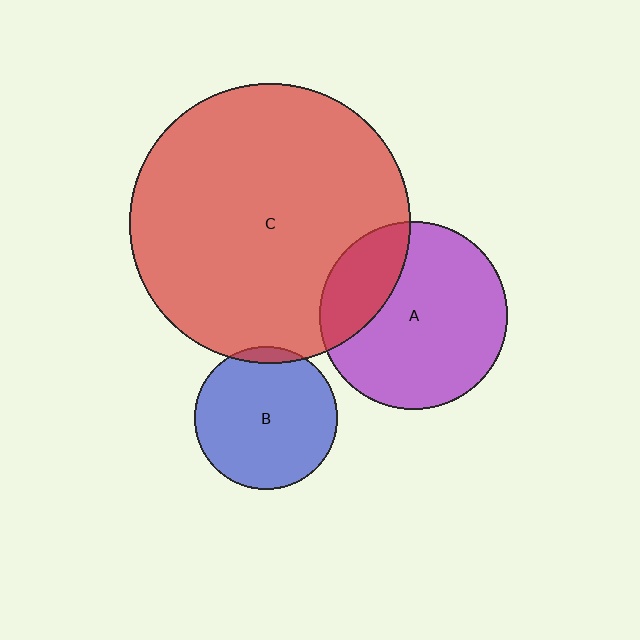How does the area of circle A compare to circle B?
Approximately 1.7 times.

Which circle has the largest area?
Circle C (red).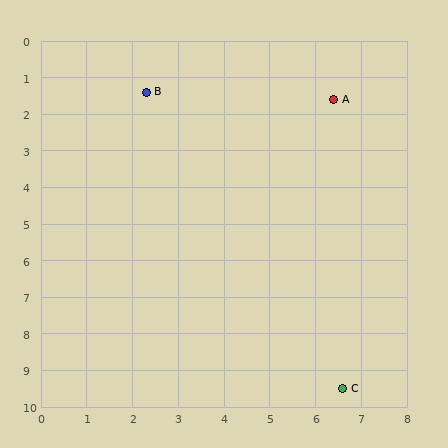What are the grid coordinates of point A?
Point A is at approximately (6.4, 1.6).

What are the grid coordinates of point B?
Point B is at approximately (2.3, 1.4).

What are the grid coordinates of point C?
Point C is at approximately (6.6, 9.5).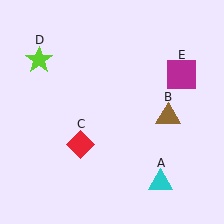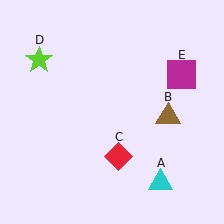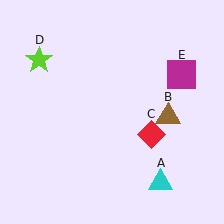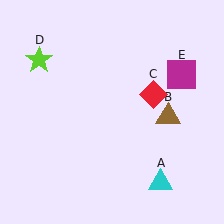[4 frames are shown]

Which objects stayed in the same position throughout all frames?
Cyan triangle (object A) and brown triangle (object B) and lime star (object D) and magenta square (object E) remained stationary.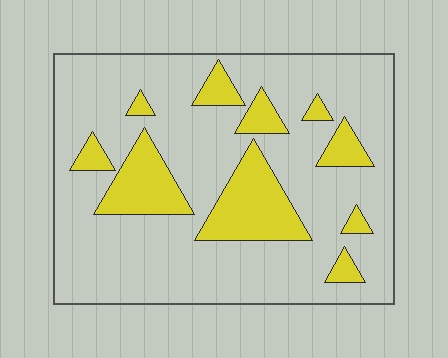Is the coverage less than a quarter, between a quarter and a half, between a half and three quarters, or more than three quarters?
Less than a quarter.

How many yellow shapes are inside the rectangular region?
10.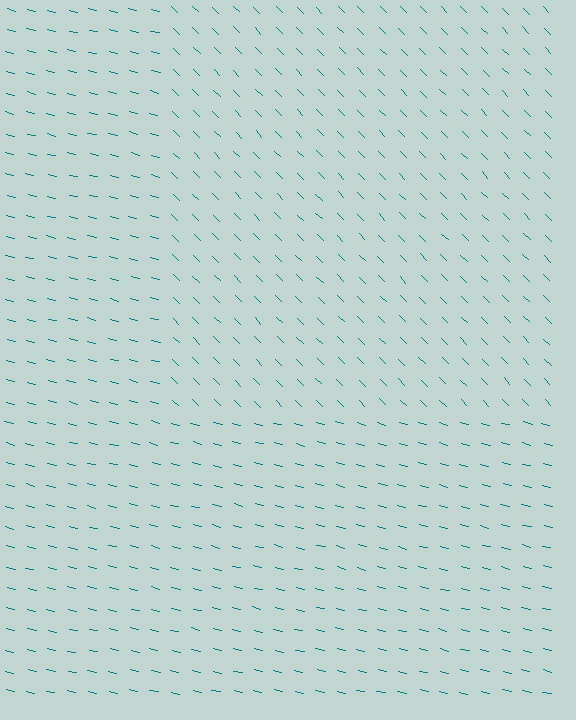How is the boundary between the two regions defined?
The boundary is defined purely by a change in line orientation (approximately 31 degrees difference). All lines are the same color and thickness.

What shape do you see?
I see a rectangle.